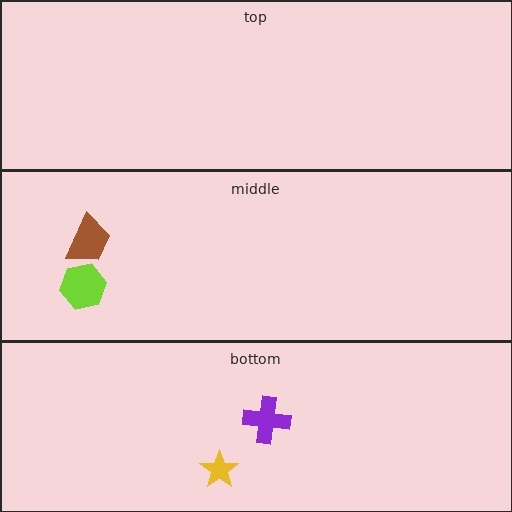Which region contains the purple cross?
The bottom region.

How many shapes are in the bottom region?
2.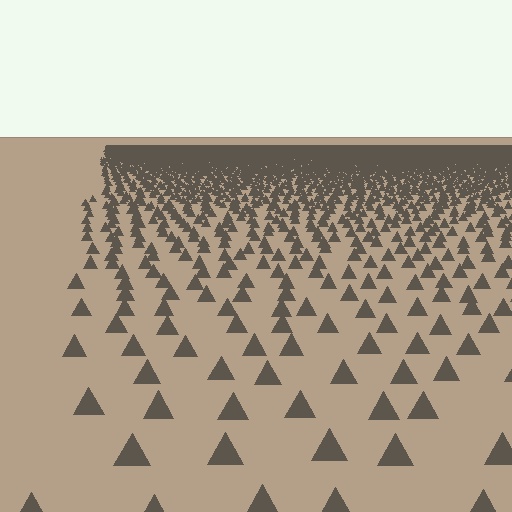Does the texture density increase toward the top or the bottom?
Density increases toward the top.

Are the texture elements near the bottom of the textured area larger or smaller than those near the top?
Larger. Near the bottom, elements are closer to the viewer and appear at a bigger on-screen size.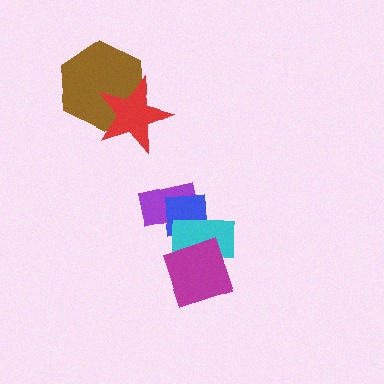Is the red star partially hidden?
No, no other shape covers it.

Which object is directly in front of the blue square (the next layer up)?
The cyan rectangle is directly in front of the blue square.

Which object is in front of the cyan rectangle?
The magenta diamond is in front of the cyan rectangle.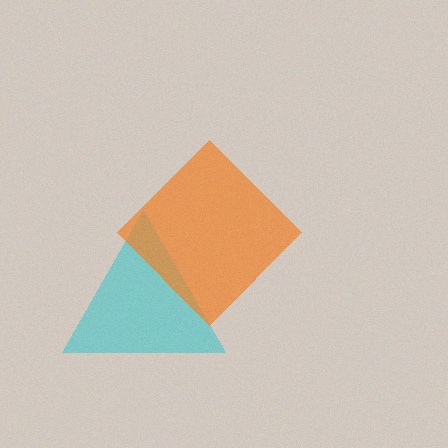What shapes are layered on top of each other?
The layered shapes are: a cyan triangle, an orange diamond.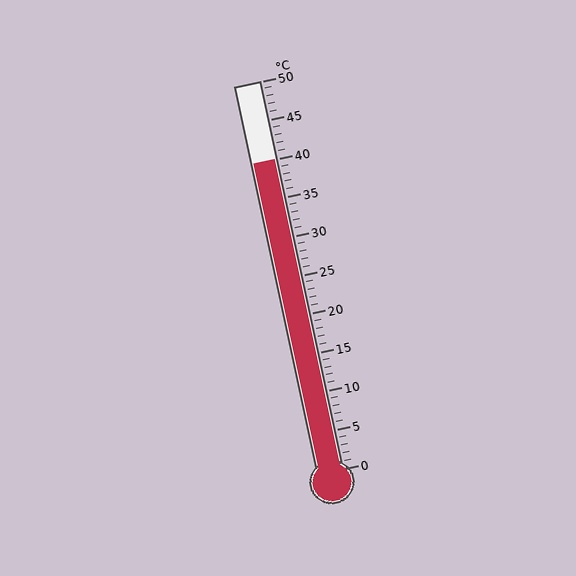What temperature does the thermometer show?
The thermometer shows approximately 40°C.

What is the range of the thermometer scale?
The thermometer scale ranges from 0°C to 50°C.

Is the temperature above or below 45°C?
The temperature is below 45°C.